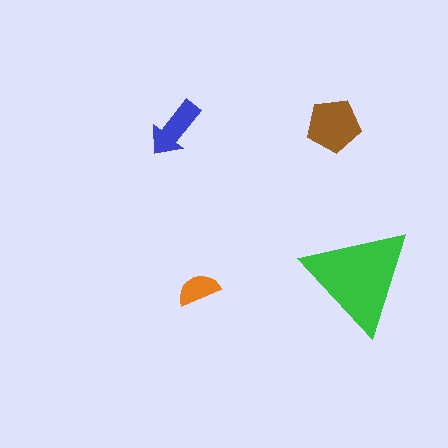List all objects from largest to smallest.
The green triangle, the brown pentagon, the blue arrow, the orange semicircle.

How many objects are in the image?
There are 4 objects in the image.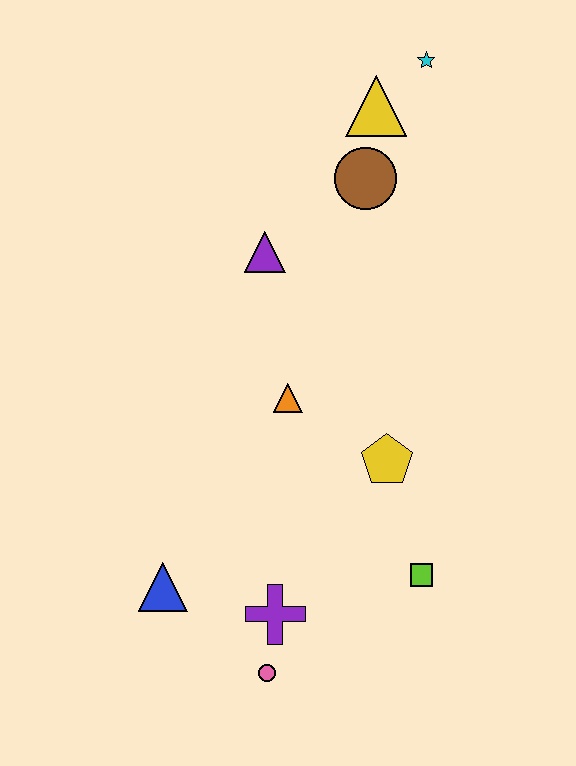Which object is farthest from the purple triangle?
The pink circle is farthest from the purple triangle.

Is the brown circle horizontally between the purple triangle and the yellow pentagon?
Yes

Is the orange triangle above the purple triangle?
No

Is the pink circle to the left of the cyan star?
Yes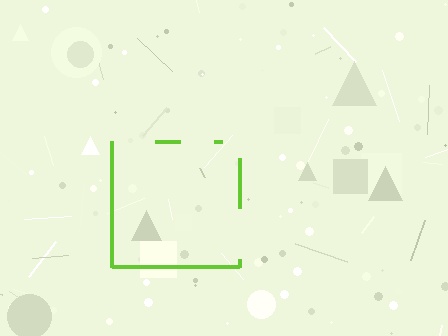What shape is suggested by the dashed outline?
The dashed outline suggests a square.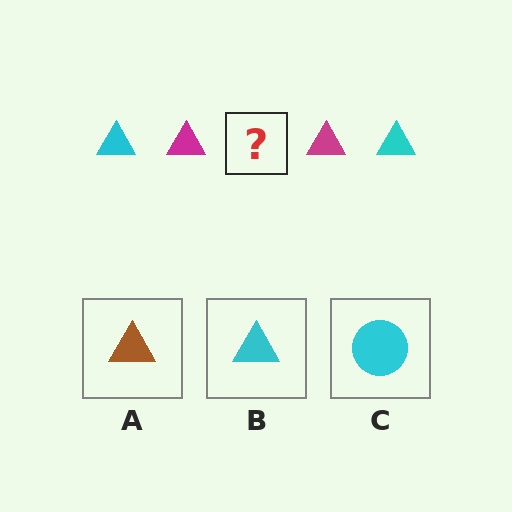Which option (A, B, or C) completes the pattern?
B.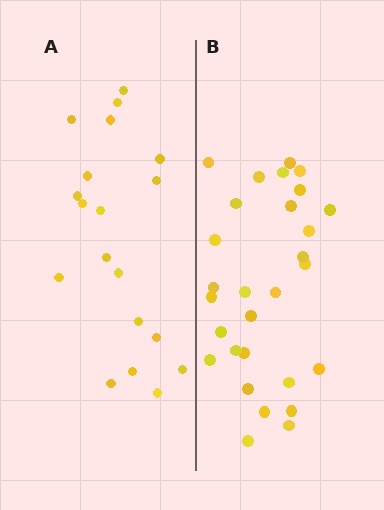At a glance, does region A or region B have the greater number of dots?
Region B (the right region) has more dots.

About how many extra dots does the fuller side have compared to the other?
Region B has roughly 10 or so more dots than region A.